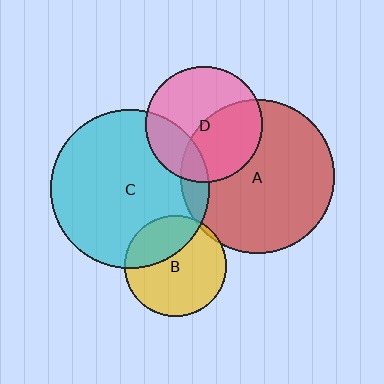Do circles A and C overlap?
Yes.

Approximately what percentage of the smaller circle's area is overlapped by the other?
Approximately 10%.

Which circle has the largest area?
Circle C (cyan).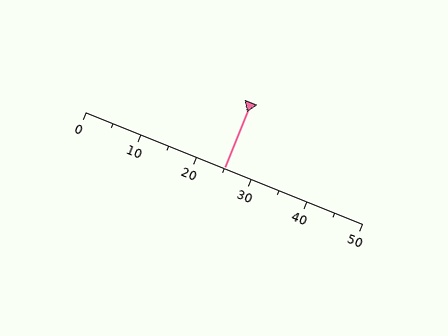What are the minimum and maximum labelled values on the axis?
The axis runs from 0 to 50.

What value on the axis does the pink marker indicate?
The marker indicates approximately 25.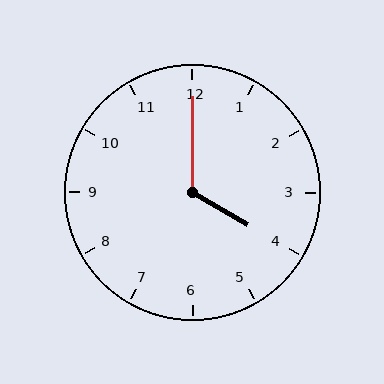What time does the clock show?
4:00.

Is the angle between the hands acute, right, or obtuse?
It is obtuse.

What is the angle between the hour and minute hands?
Approximately 120 degrees.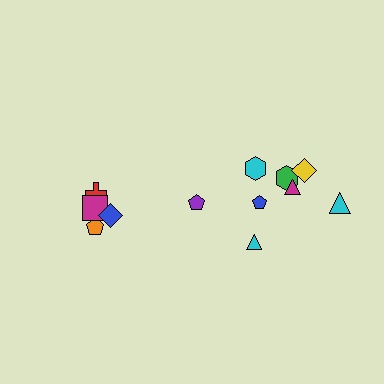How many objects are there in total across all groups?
There are 12 objects.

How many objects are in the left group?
There are 4 objects.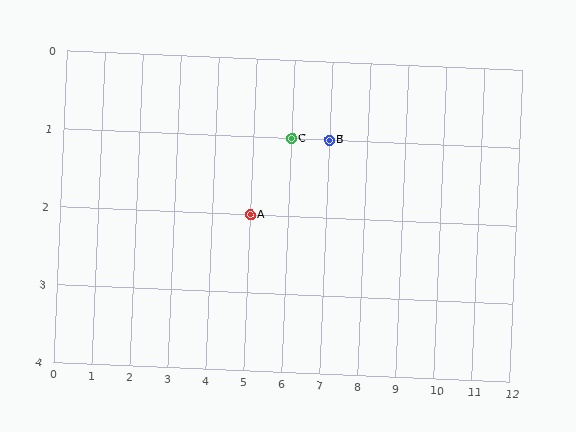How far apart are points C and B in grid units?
Points C and B are 1 column apart.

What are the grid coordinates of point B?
Point B is at grid coordinates (7, 1).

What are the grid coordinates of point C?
Point C is at grid coordinates (6, 1).